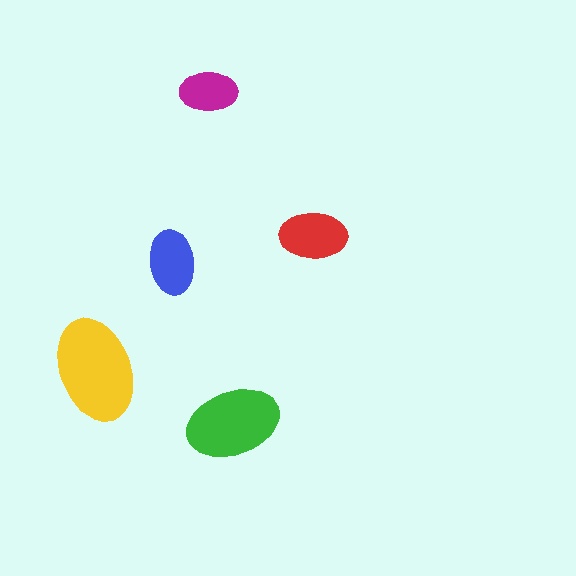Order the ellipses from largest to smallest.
the yellow one, the green one, the red one, the blue one, the magenta one.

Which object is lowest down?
The green ellipse is bottommost.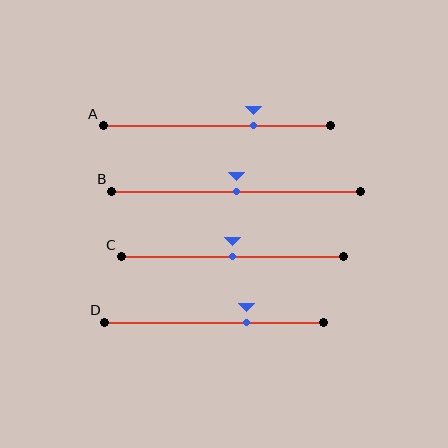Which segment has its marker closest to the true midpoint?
Segment B has its marker closest to the true midpoint.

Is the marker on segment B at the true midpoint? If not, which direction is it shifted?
Yes, the marker on segment B is at the true midpoint.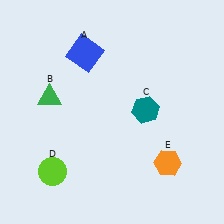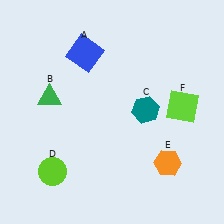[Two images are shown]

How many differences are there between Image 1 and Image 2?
There is 1 difference between the two images.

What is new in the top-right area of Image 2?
A lime square (F) was added in the top-right area of Image 2.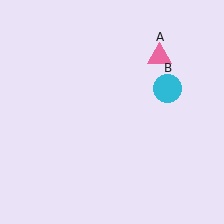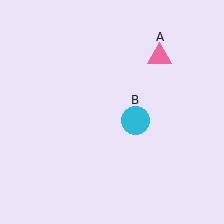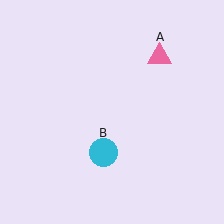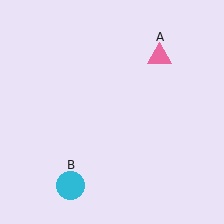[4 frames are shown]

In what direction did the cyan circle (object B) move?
The cyan circle (object B) moved down and to the left.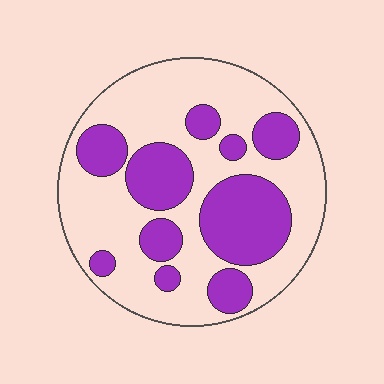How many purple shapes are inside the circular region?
10.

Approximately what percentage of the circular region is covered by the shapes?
Approximately 35%.